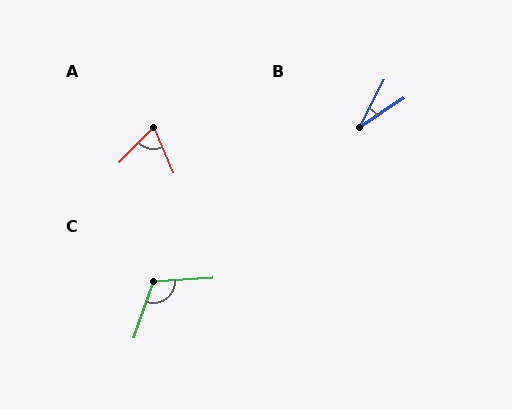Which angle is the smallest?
B, at approximately 29 degrees.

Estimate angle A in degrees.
Approximately 68 degrees.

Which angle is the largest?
C, at approximately 114 degrees.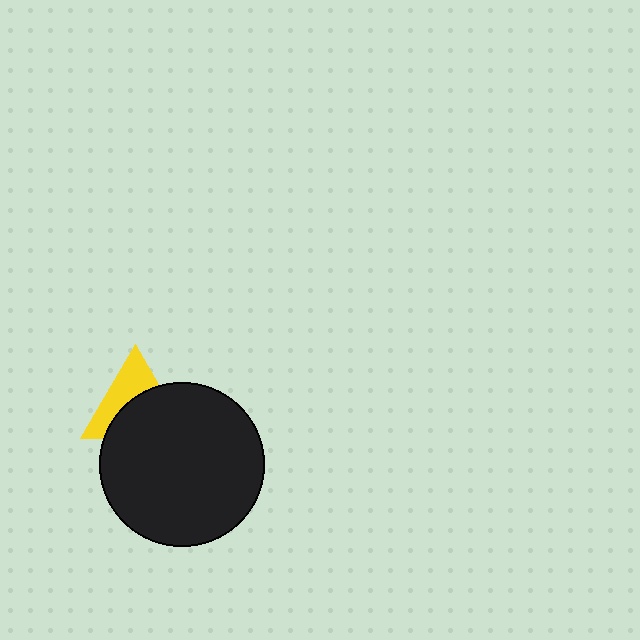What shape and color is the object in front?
The object in front is a black circle.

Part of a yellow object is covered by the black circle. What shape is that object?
It is a triangle.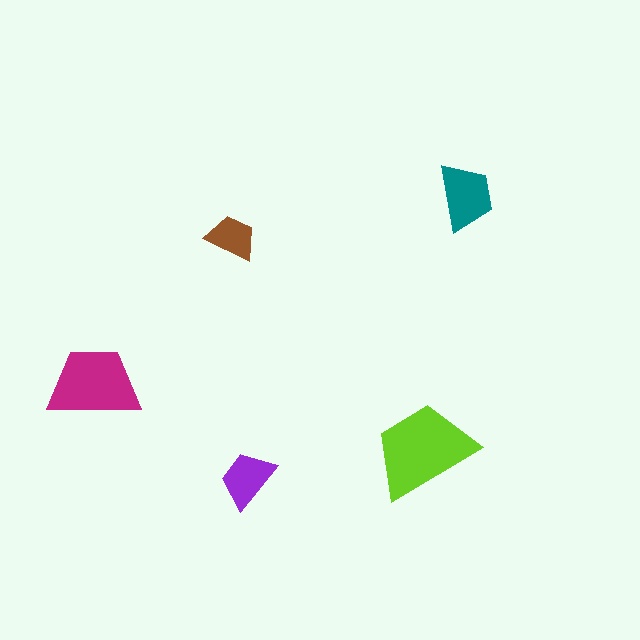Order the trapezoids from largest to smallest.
the lime one, the magenta one, the teal one, the purple one, the brown one.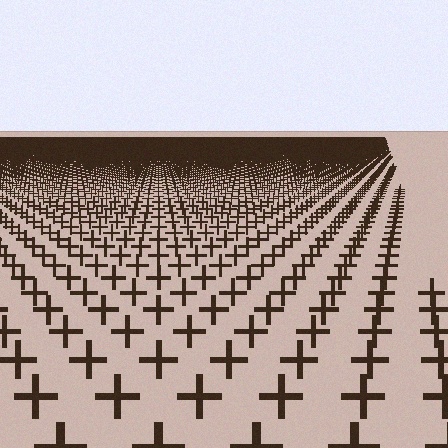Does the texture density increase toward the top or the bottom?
Density increases toward the top.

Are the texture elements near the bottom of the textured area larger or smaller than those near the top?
Larger. Near the bottom, elements are closer to the viewer and appear at a bigger on-screen size.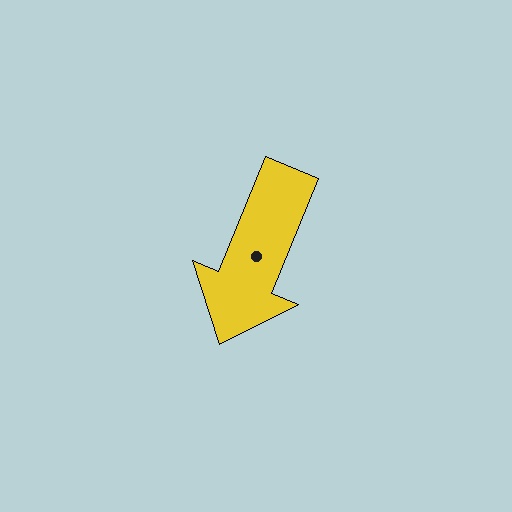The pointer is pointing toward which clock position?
Roughly 7 o'clock.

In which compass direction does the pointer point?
South.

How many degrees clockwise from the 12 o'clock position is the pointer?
Approximately 202 degrees.